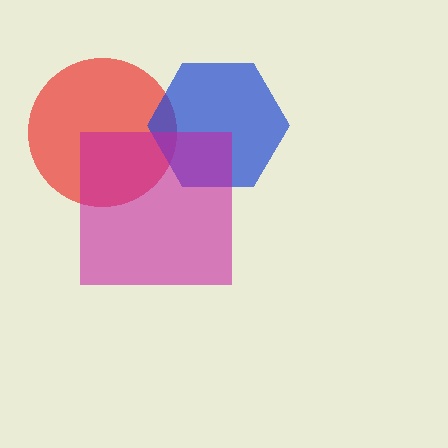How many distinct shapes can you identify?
There are 3 distinct shapes: a red circle, a blue hexagon, a magenta square.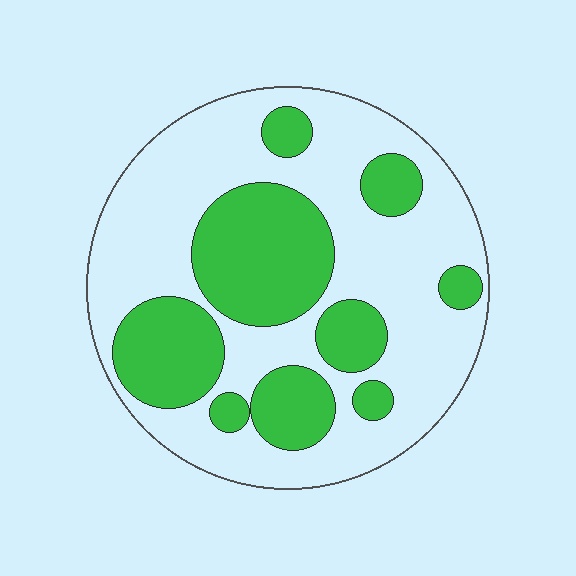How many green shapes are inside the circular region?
9.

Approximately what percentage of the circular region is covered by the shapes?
Approximately 35%.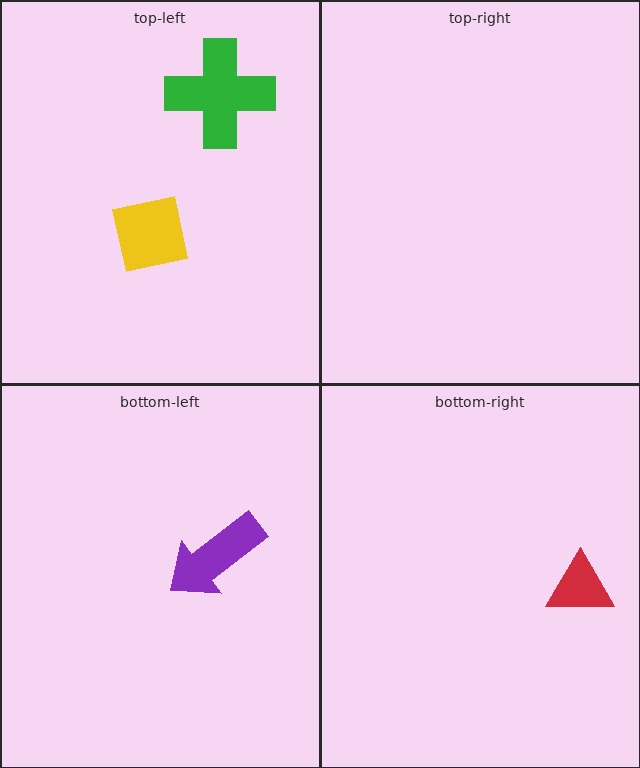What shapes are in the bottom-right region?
The red triangle.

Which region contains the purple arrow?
The bottom-left region.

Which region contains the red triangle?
The bottom-right region.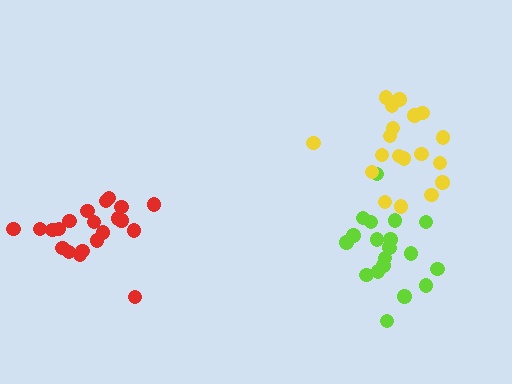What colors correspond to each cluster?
The clusters are colored: lime, red, yellow.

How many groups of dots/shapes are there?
There are 3 groups.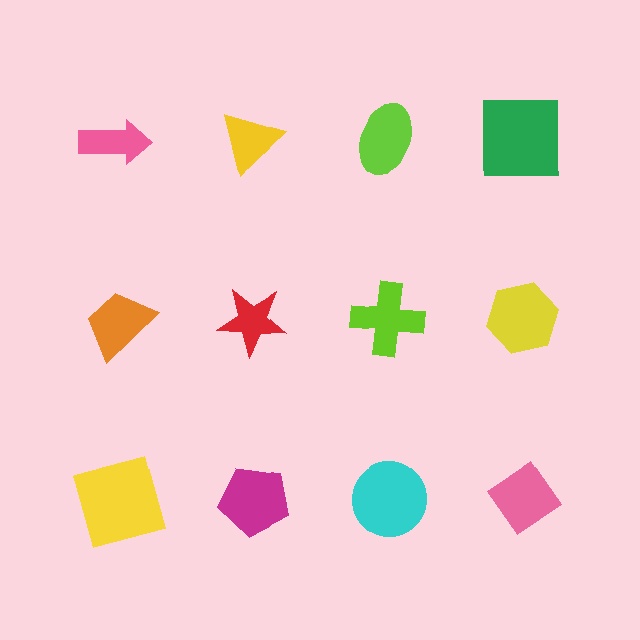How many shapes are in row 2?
4 shapes.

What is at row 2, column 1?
An orange trapezoid.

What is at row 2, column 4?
A yellow hexagon.